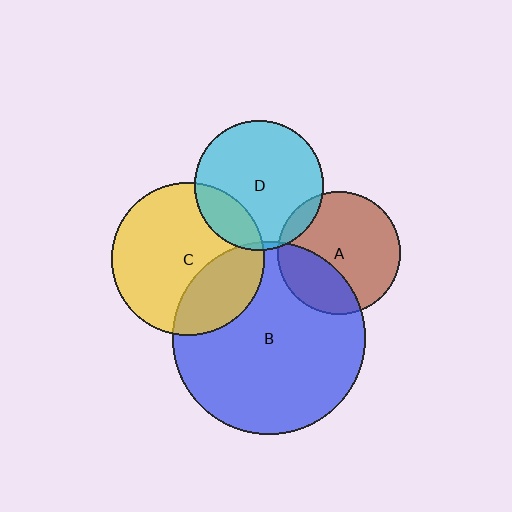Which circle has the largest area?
Circle B (blue).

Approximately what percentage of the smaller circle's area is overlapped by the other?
Approximately 30%.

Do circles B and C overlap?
Yes.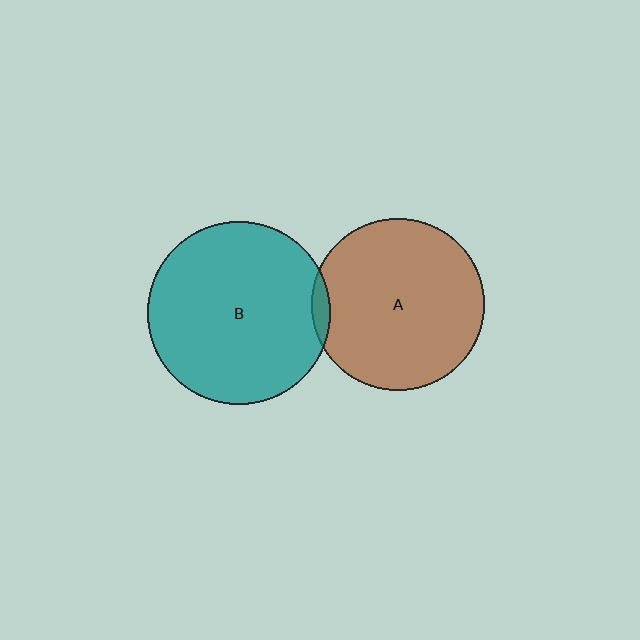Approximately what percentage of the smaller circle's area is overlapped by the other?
Approximately 5%.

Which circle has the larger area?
Circle B (teal).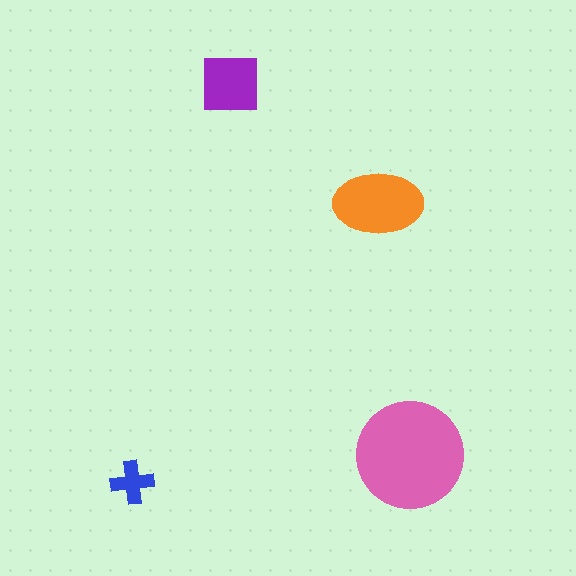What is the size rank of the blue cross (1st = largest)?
4th.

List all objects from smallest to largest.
The blue cross, the purple square, the orange ellipse, the pink circle.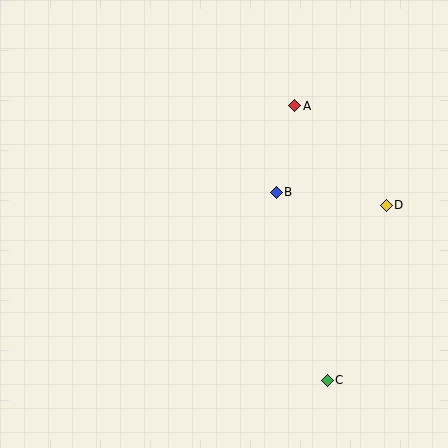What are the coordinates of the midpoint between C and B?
The midpoint between C and B is at (302, 286).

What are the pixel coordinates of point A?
Point A is at (295, 106).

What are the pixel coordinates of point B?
Point B is at (276, 192).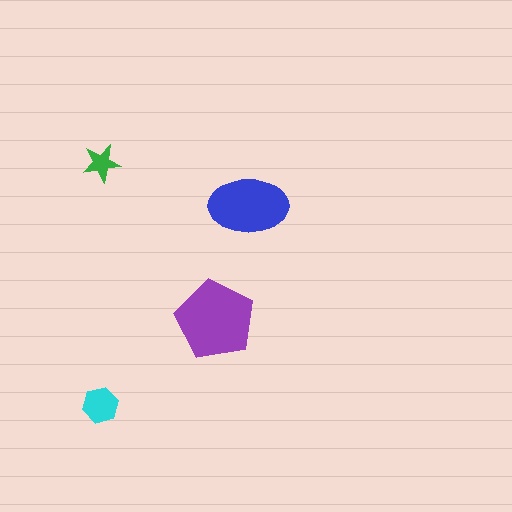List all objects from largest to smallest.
The purple pentagon, the blue ellipse, the cyan hexagon, the green star.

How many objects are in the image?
There are 4 objects in the image.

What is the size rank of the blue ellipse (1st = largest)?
2nd.